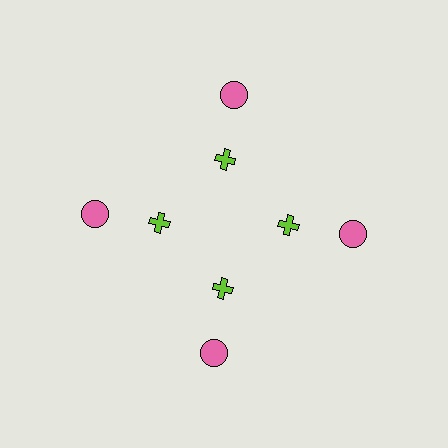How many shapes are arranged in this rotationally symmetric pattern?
There are 8 shapes, arranged in 4 groups of 2.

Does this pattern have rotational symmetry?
Yes, this pattern has 4-fold rotational symmetry. It looks the same after rotating 90 degrees around the center.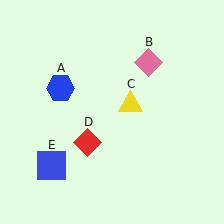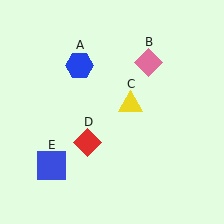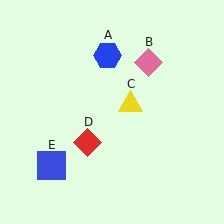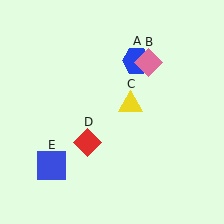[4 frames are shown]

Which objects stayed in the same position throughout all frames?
Pink diamond (object B) and yellow triangle (object C) and red diamond (object D) and blue square (object E) remained stationary.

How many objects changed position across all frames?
1 object changed position: blue hexagon (object A).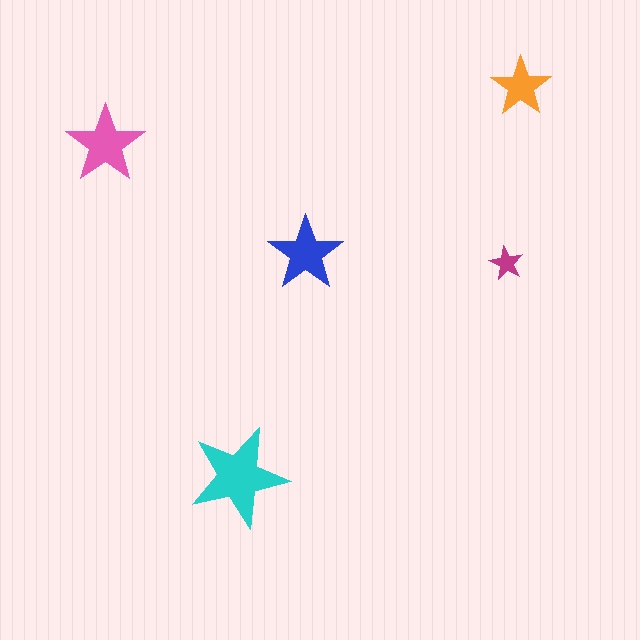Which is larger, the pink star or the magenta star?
The pink one.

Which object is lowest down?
The cyan star is bottommost.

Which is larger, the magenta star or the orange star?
The orange one.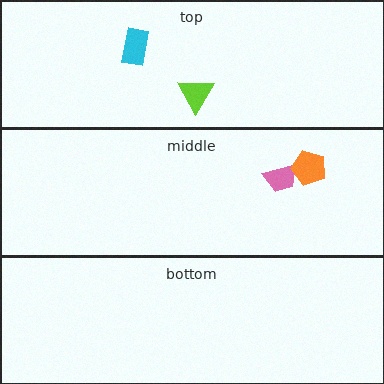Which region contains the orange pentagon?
The middle region.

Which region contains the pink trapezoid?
The middle region.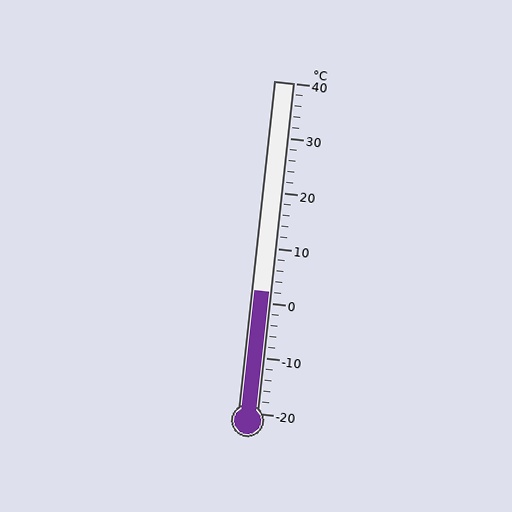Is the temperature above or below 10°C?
The temperature is below 10°C.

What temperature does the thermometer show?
The thermometer shows approximately 2°C.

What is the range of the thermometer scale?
The thermometer scale ranges from -20°C to 40°C.